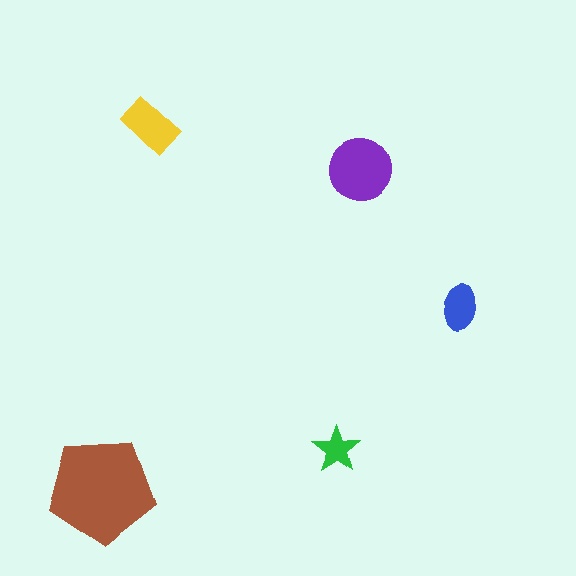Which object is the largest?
The brown pentagon.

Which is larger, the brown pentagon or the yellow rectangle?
The brown pentagon.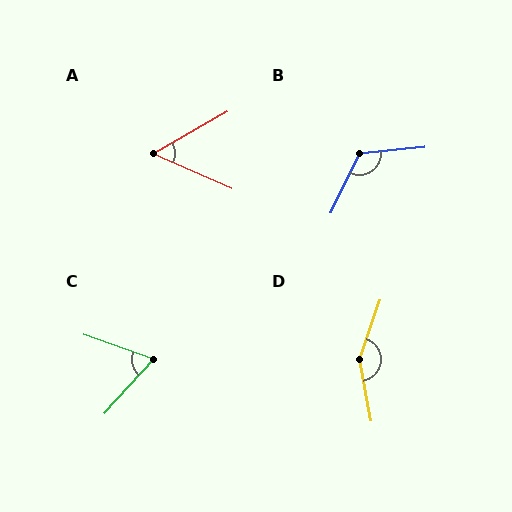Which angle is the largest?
D, at approximately 150 degrees.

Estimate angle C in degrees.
Approximately 67 degrees.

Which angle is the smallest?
A, at approximately 53 degrees.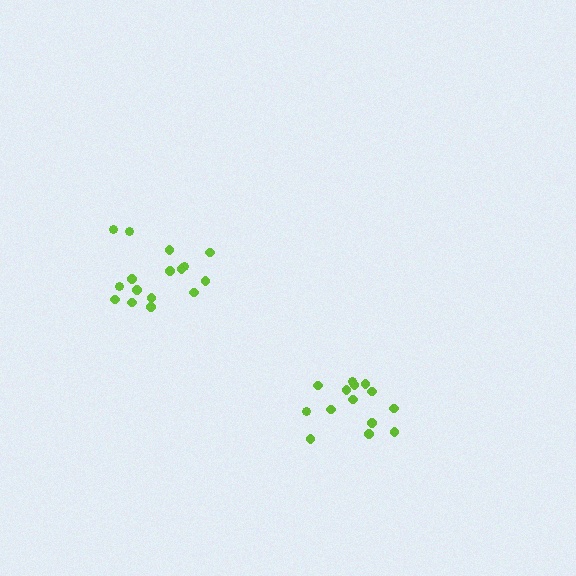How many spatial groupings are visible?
There are 2 spatial groupings.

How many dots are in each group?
Group 1: 14 dots, Group 2: 16 dots (30 total).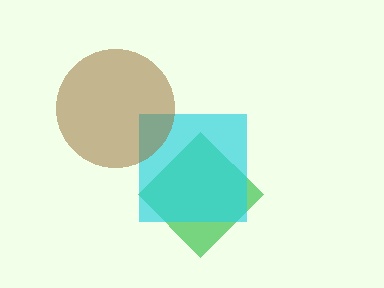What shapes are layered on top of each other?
The layered shapes are: a green diamond, a cyan square, a brown circle.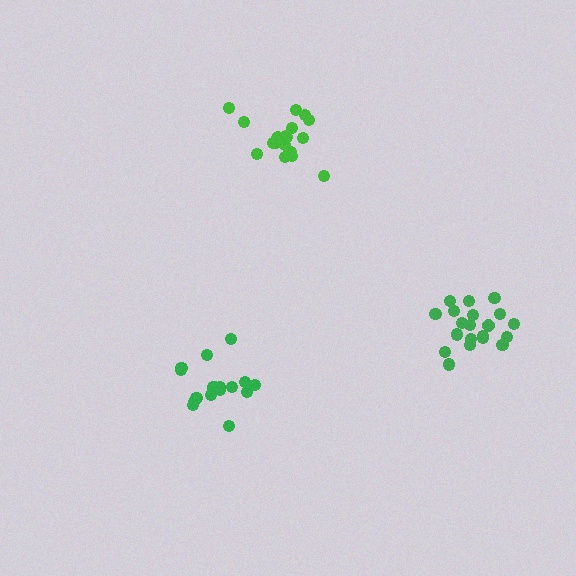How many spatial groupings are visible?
There are 3 spatial groupings.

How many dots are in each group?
Group 1: 17 dots, Group 2: 19 dots, Group 3: 20 dots (56 total).